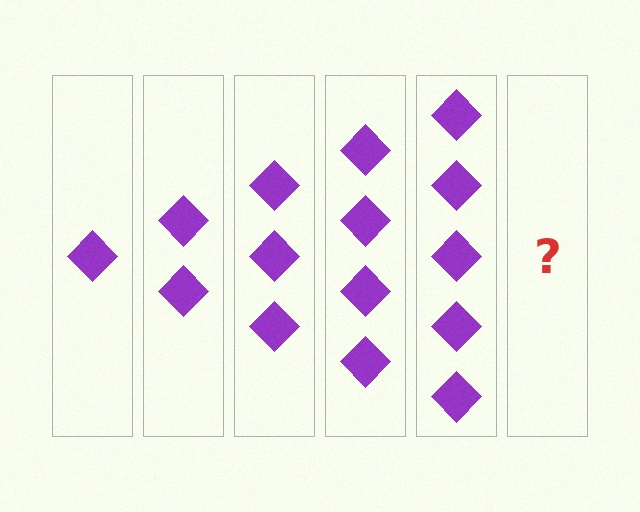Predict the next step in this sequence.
The next step is 6 diamonds.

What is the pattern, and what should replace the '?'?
The pattern is that each step adds one more diamond. The '?' should be 6 diamonds.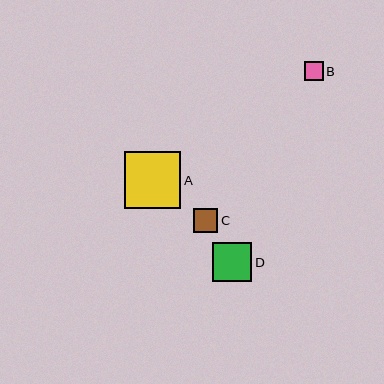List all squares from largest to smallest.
From largest to smallest: A, D, C, B.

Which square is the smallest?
Square B is the smallest with a size of approximately 19 pixels.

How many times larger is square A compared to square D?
Square A is approximately 1.4 times the size of square D.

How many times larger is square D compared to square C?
Square D is approximately 1.6 times the size of square C.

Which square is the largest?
Square A is the largest with a size of approximately 57 pixels.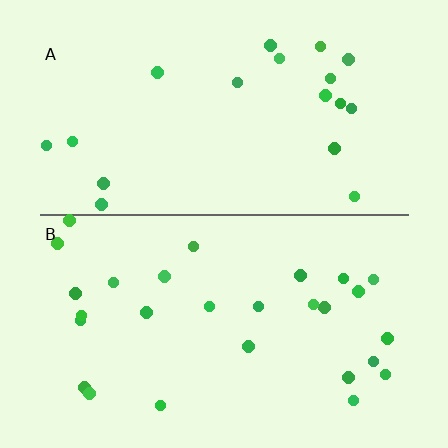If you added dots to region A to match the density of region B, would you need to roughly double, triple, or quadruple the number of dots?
Approximately double.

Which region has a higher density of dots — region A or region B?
B (the bottom).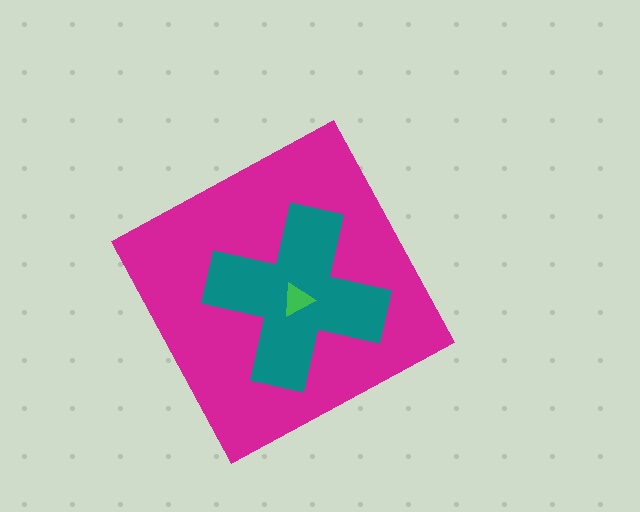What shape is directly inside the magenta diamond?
The teal cross.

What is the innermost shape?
The green triangle.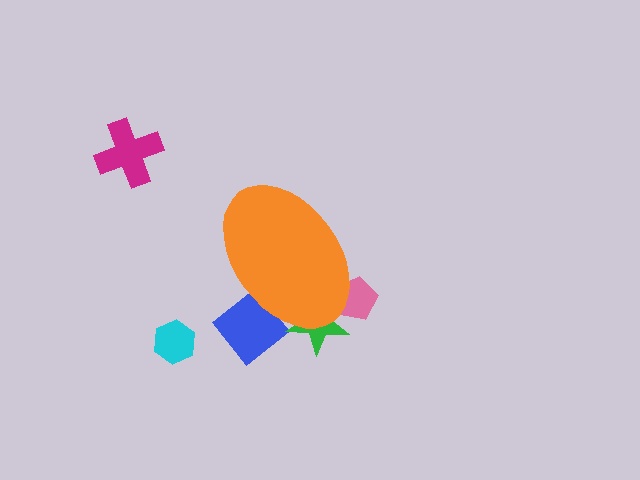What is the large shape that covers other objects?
An orange ellipse.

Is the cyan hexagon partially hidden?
No, the cyan hexagon is fully visible.